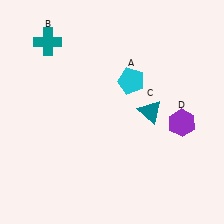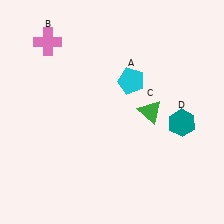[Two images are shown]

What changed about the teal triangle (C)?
In Image 1, C is teal. In Image 2, it changed to green.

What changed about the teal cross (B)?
In Image 1, B is teal. In Image 2, it changed to pink.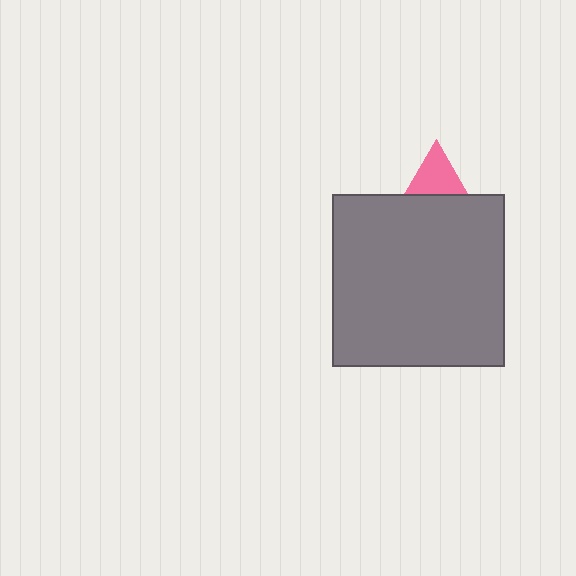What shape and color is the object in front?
The object in front is a gray square.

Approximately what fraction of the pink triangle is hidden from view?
Roughly 52% of the pink triangle is hidden behind the gray square.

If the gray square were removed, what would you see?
You would see the complete pink triangle.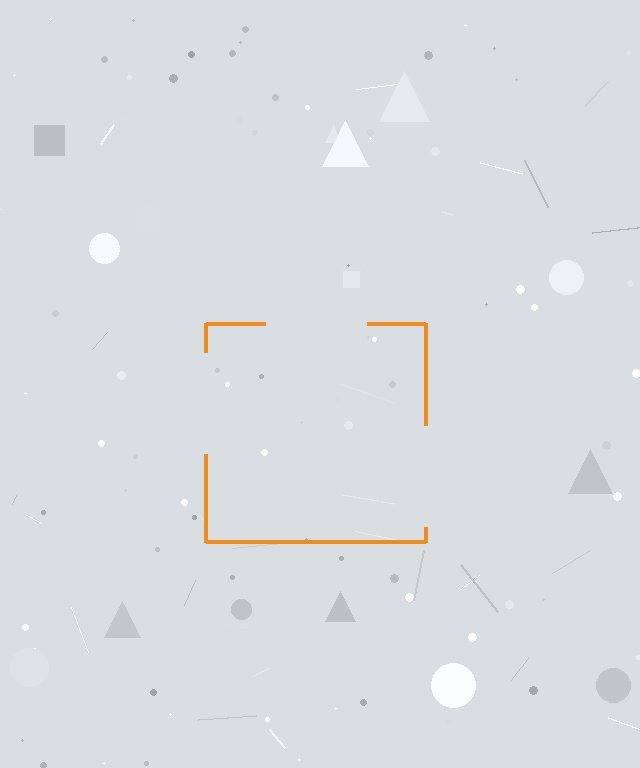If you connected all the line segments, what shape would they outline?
They would outline a square.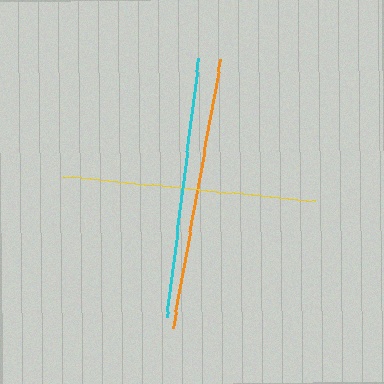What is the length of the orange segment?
The orange segment is approximately 273 pixels long.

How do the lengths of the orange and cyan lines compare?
The orange and cyan lines are approximately the same length.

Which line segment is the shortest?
The yellow line is the shortest at approximately 254 pixels.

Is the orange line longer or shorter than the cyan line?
The orange line is longer than the cyan line.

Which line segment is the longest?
The orange line is the longest at approximately 273 pixels.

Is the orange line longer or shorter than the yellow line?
The orange line is longer than the yellow line.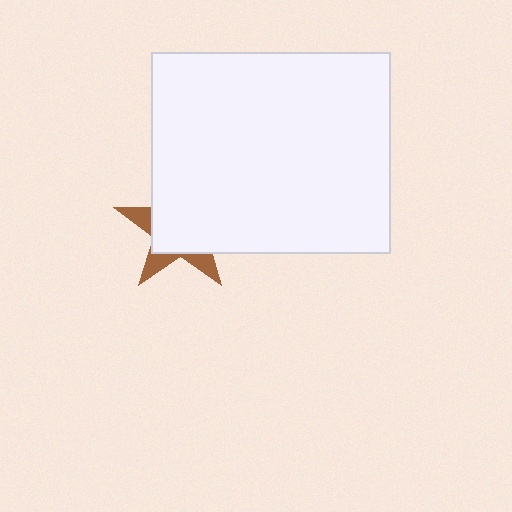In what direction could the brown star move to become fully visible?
The brown star could move toward the lower-left. That would shift it out from behind the white rectangle entirely.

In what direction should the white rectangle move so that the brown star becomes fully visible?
The white rectangle should move toward the upper-right. That is the shortest direction to clear the overlap and leave the brown star fully visible.